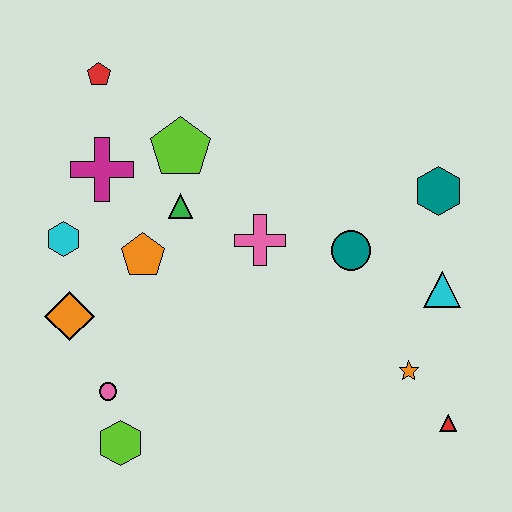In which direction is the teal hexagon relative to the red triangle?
The teal hexagon is above the red triangle.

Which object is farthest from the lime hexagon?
The teal hexagon is farthest from the lime hexagon.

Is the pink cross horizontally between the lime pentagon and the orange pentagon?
No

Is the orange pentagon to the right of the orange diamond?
Yes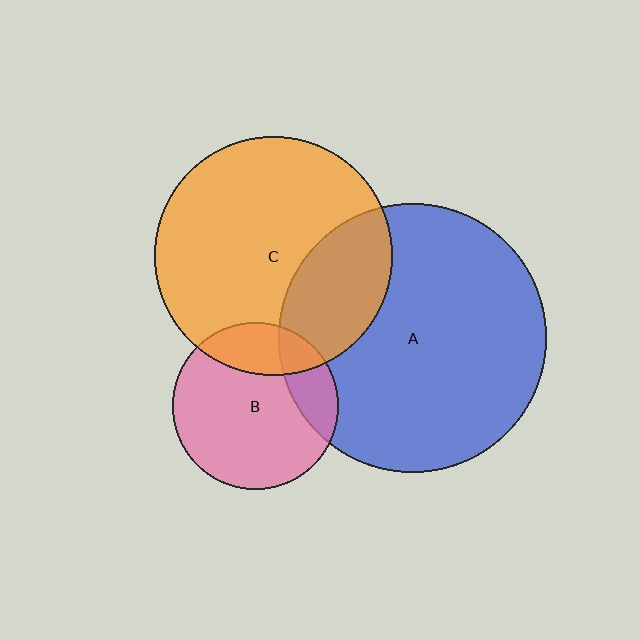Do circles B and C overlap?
Yes.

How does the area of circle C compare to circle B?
Approximately 2.0 times.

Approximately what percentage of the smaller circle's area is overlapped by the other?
Approximately 20%.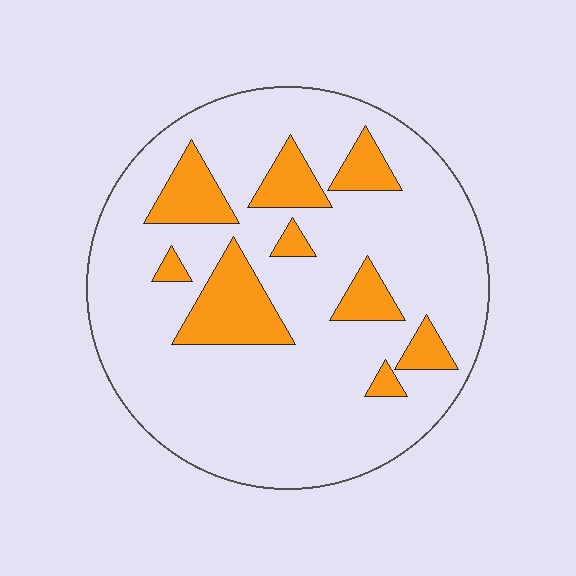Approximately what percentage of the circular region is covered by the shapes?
Approximately 20%.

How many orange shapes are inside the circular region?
9.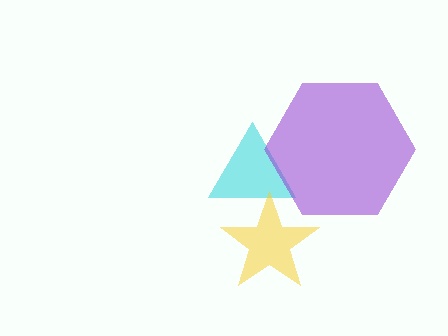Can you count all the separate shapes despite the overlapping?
Yes, there are 3 separate shapes.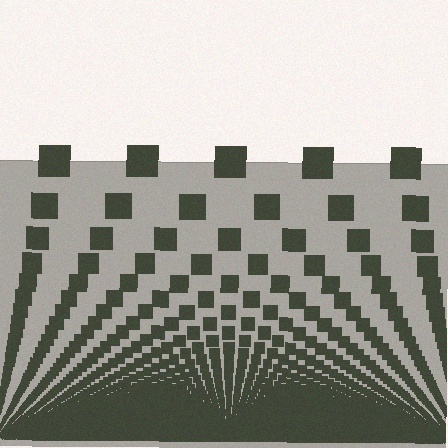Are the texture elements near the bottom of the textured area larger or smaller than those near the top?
Smaller. The gradient is inverted — elements near the bottom are smaller and denser.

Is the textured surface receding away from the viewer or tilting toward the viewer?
The surface appears to tilt toward the viewer. Texture elements get larger and sparser toward the top.